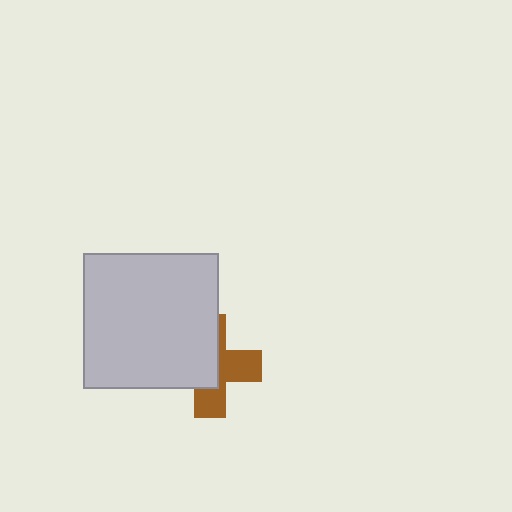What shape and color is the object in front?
The object in front is a light gray square.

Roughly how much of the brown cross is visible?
A small part of it is visible (roughly 44%).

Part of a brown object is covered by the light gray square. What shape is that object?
It is a cross.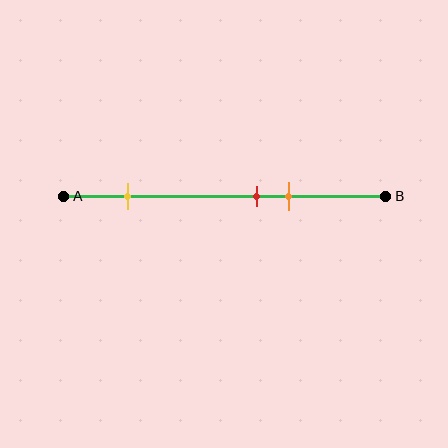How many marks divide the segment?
There are 3 marks dividing the segment.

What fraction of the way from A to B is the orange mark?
The orange mark is approximately 70% (0.7) of the way from A to B.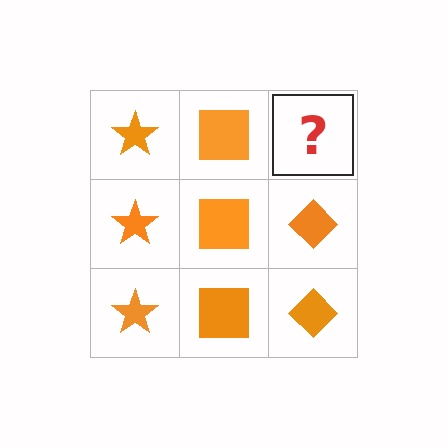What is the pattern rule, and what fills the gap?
The rule is that each column has a consistent shape. The gap should be filled with an orange diamond.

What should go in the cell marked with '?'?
The missing cell should contain an orange diamond.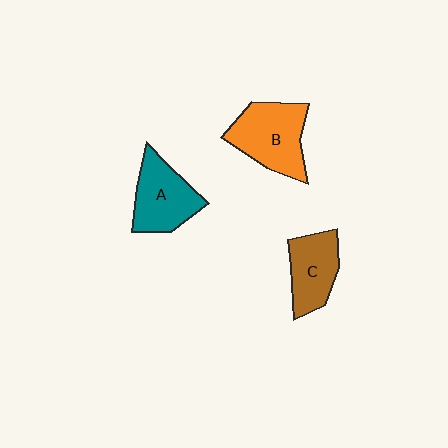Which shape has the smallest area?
Shape C (brown).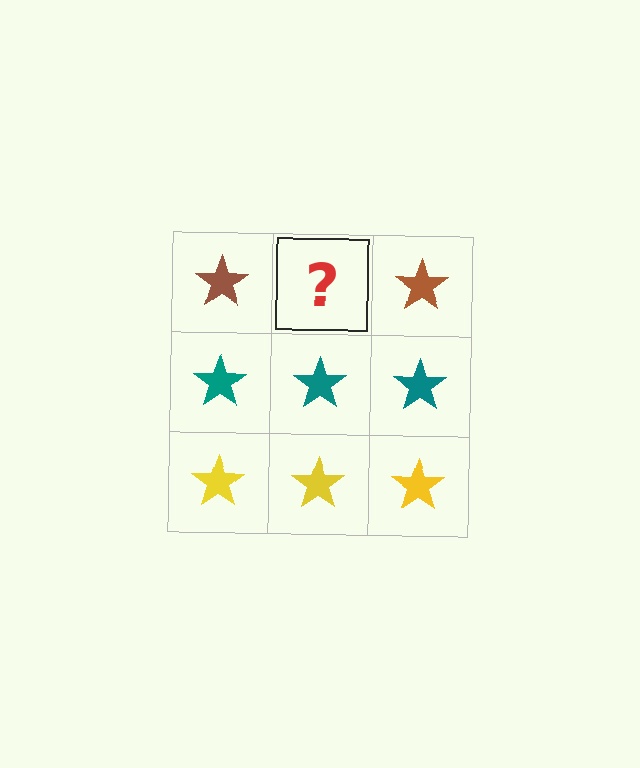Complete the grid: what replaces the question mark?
The question mark should be replaced with a brown star.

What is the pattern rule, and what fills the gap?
The rule is that each row has a consistent color. The gap should be filled with a brown star.